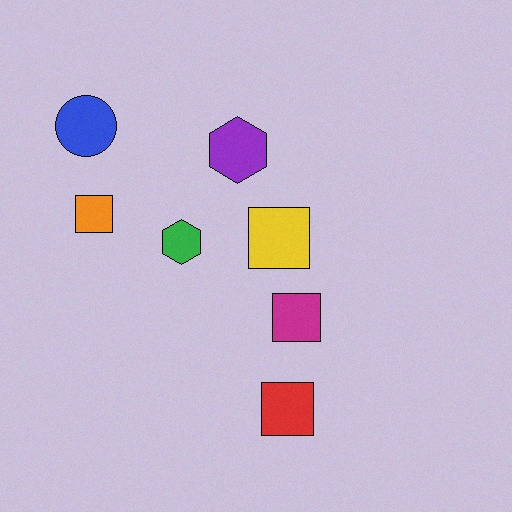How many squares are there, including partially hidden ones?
There are 4 squares.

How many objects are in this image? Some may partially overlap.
There are 7 objects.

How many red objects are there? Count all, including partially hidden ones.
There is 1 red object.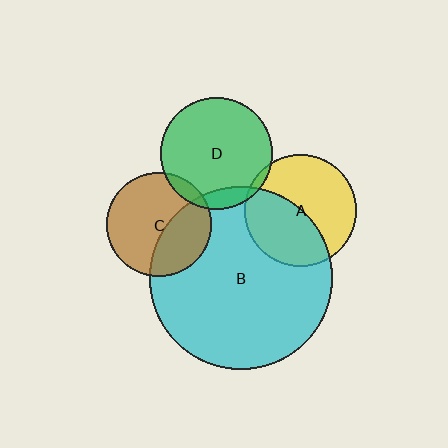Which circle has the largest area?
Circle B (cyan).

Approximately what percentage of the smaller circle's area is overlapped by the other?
Approximately 10%.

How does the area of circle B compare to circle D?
Approximately 2.7 times.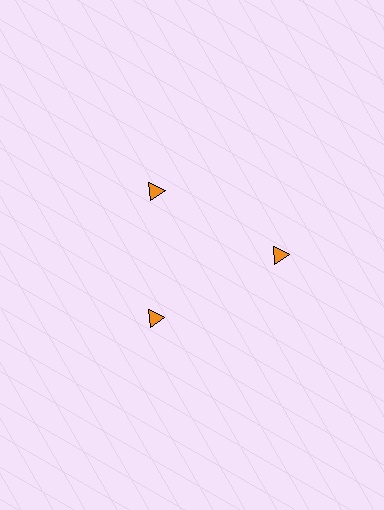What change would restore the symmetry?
The symmetry would be restored by moving it inward, back onto the ring so that all 3 triangles sit at equal angles and equal distance from the center.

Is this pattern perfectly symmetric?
No. The 3 orange triangles are arranged in a ring, but one element near the 3 o'clock position is pushed outward from the center, breaking the 3-fold rotational symmetry.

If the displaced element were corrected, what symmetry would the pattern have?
It would have 3-fold rotational symmetry — the pattern would map onto itself every 120 degrees.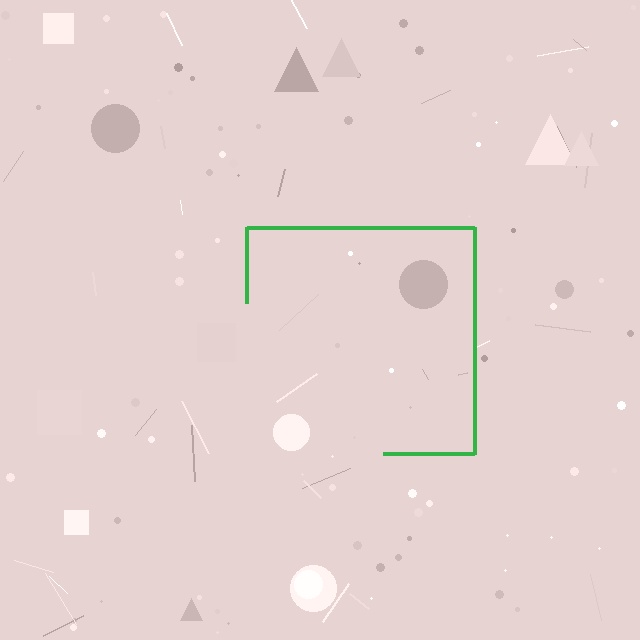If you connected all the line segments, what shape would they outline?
They would outline a square.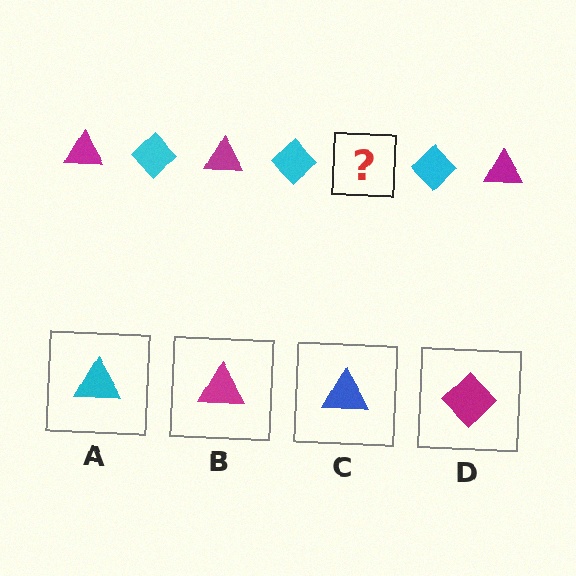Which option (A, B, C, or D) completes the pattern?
B.